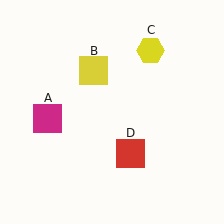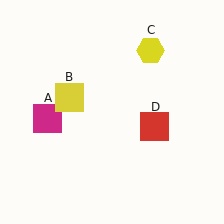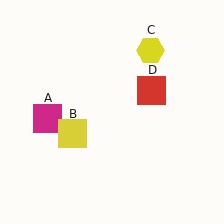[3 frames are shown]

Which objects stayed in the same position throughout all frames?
Magenta square (object A) and yellow hexagon (object C) remained stationary.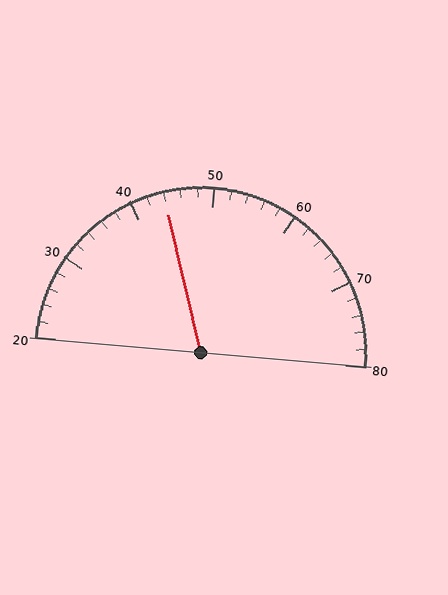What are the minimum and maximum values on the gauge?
The gauge ranges from 20 to 80.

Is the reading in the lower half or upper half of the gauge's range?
The reading is in the lower half of the range (20 to 80).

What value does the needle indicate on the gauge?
The needle indicates approximately 44.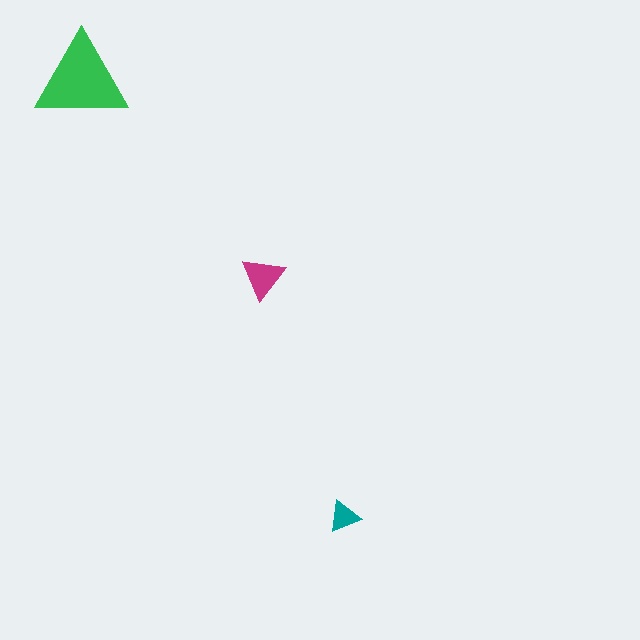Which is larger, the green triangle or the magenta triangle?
The green one.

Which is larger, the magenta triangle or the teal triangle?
The magenta one.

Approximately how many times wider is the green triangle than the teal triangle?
About 3 times wider.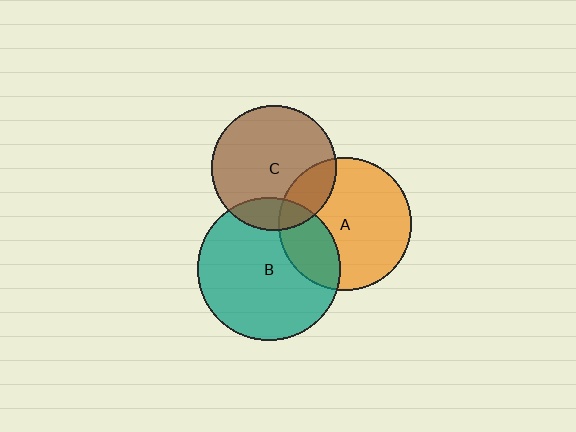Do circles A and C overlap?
Yes.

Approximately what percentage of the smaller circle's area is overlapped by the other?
Approximately 20%.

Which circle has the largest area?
Circle B (teal).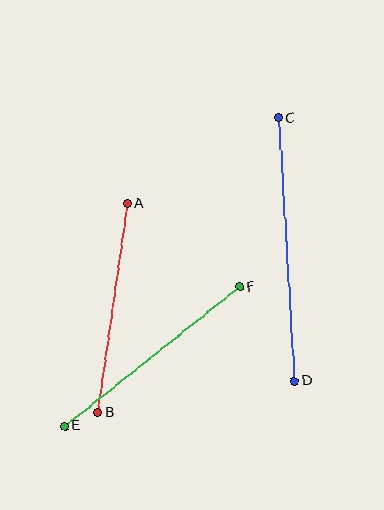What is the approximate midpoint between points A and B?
The midpoint is at approximately (112, 308) pixels.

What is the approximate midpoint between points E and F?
The midpoint is at approximately (152, 356) pixels.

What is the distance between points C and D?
The distance is approximately 263 pixels.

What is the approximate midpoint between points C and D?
The midpoint is at approximately (286, 249) pixels.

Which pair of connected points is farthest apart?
Points C and D are farthest apart.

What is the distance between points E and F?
The distance is approximately 224 pixels.